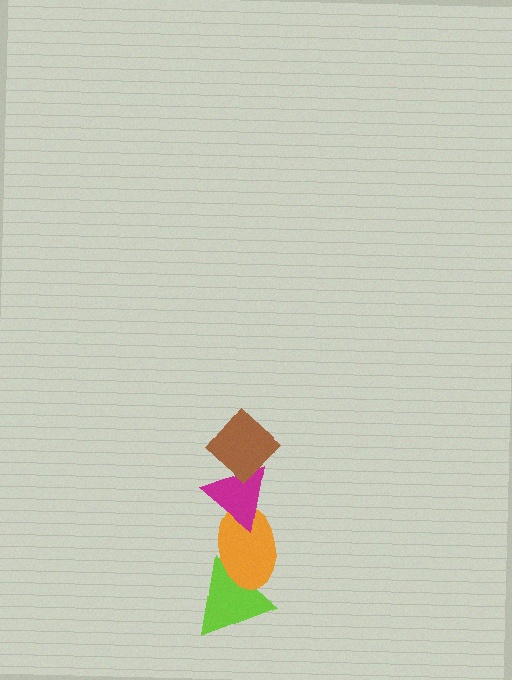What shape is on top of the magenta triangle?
The brown diamond is on top of the magenta triangle.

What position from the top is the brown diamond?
The brown diamond is 1st from the top.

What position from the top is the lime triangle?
The lime triangle is 4th from the top.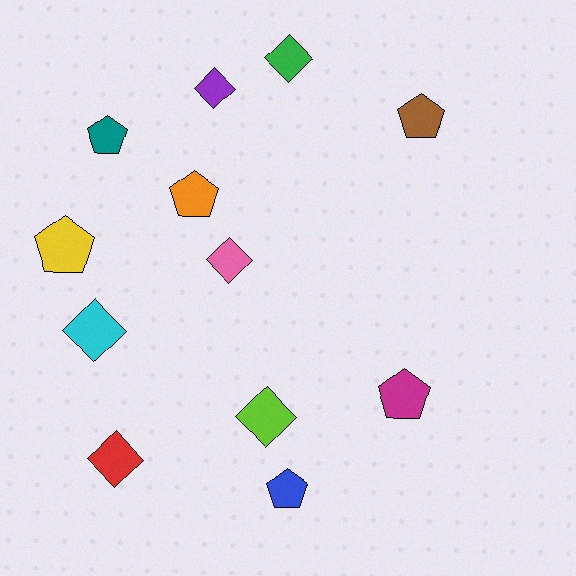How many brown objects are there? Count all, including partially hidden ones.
There is 1 brown object.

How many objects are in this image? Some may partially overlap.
There are 12 objects.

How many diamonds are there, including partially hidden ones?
There are 6 diamonds.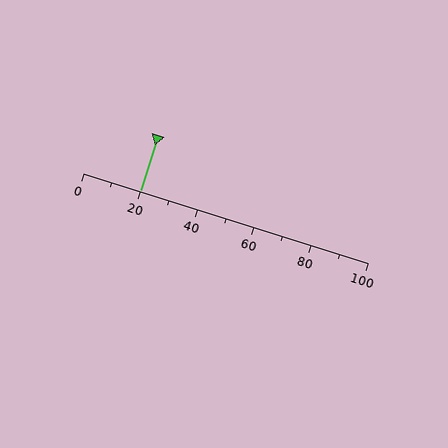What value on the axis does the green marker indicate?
The marker indicates approximately 20.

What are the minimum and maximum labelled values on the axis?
The axis runs from 0 to 100.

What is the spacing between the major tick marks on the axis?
The major ticks are spaced 20 apart.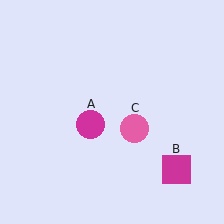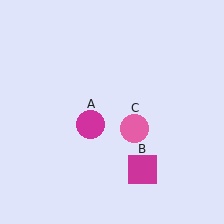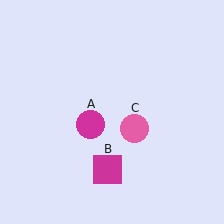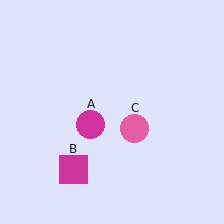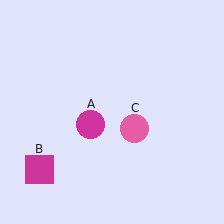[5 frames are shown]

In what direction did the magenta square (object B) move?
The magenta square (object B) moved left.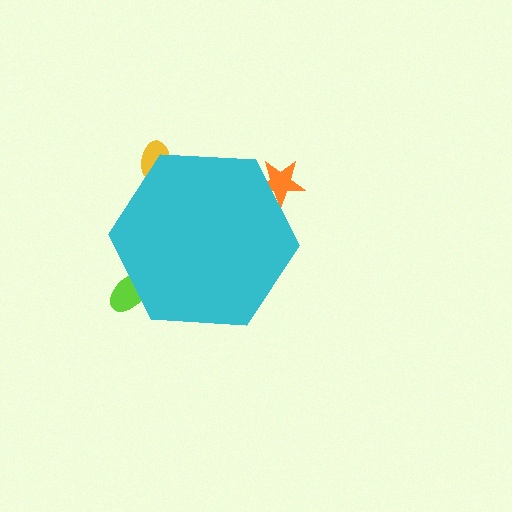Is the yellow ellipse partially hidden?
Yes, the yellow ellipse is partially hidden behind the cyan hexagon.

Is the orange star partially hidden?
Yes, the orange star is partially hidden behind the cyan hexagon.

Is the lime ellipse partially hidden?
Yes, the lime ellipse is partially hidden behind the cyan hexagon.